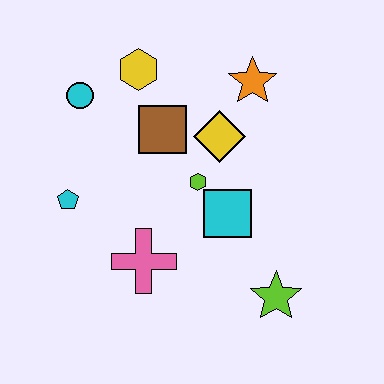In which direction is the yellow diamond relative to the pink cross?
The yellow diamond is above the pink cross.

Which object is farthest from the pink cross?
The orange star is farthest from the pink cross.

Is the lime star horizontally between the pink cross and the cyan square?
No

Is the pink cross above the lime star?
Yes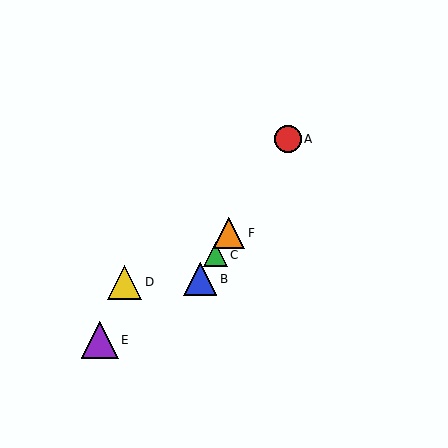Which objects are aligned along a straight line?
Objects A, B, C, F are aligned along a straight line.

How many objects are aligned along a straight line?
4 objects (A, B, C, F) are aligned along a straight line.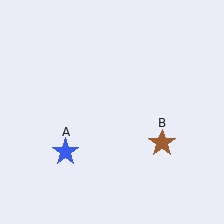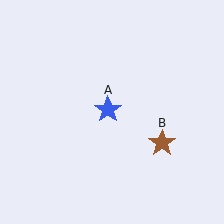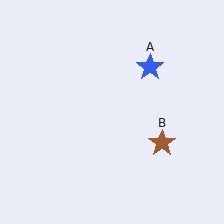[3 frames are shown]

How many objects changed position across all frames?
1 object changed position: blue star (object A).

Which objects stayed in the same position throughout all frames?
Brown star (object B) remained stationary.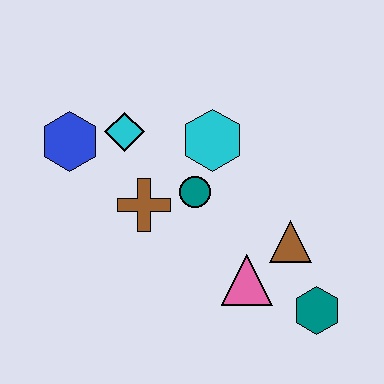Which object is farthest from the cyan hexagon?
The teal hexagon is farthest from the cyan hexagon.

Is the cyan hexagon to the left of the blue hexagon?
No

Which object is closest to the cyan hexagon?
The teal circle is closest to the cyan hexagon.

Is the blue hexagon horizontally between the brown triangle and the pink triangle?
No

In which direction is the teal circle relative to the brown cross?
The teal circle is to the right of the brown cross.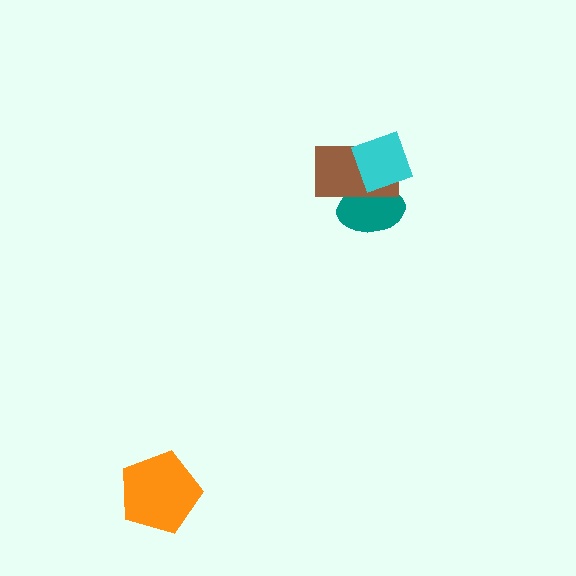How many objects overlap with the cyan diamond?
2 objects overlap with the cyan diamond.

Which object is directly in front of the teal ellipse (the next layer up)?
The brown rectangle is directly in front of the teal ellipse.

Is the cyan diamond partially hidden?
No, no other shape covers it.